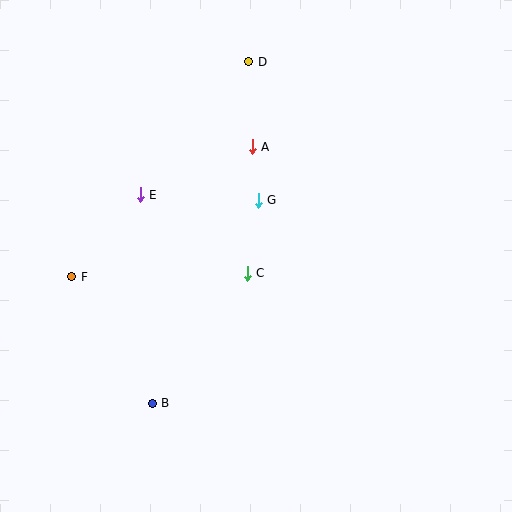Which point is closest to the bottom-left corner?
Point B is closest to the bottom-left corner.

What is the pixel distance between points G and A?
The distance between G and A is 54 pixels.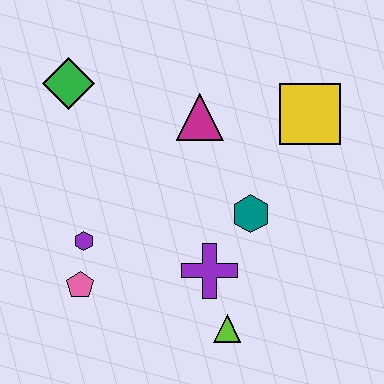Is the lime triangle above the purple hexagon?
No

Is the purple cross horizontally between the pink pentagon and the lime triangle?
Yes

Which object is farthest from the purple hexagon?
The yellow square is farthest from the purple hexagon.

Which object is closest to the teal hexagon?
The purple cross is closest to the teal hexagon.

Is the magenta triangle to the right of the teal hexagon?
No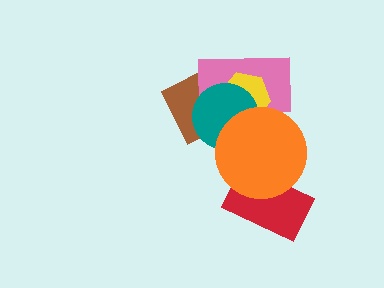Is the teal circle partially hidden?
Yes, it is partially covered by another shape.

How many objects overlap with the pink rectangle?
4 objects overlap with the pink rectangle.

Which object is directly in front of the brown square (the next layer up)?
The pink rectangle is directly in front of the brown square.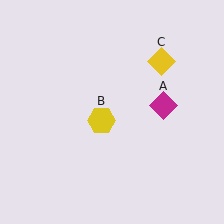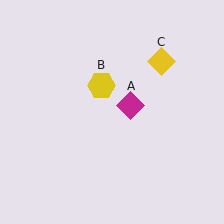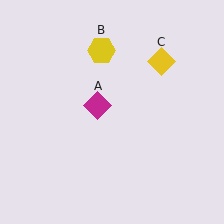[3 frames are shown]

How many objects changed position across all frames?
2 objects changed position: magenta diamond (object A), yellow hexagon (object B).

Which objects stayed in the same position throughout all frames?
Yellow diamond (object C) remained stationary.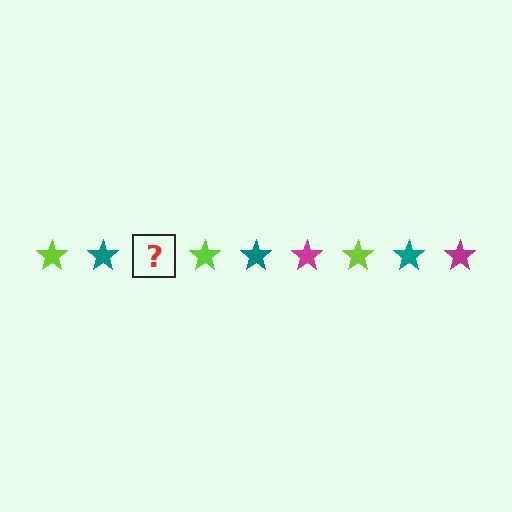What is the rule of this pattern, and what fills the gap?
The rule is that the pattern cycles through lime, teal, magenta stars. The gap should be filled with a magenta star.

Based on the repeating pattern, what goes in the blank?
The blank should be a magenta star.